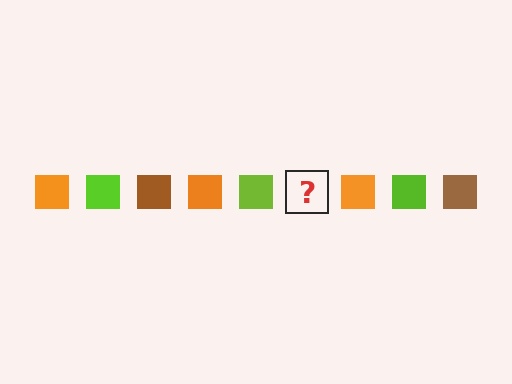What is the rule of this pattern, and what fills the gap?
The rule is that the pattern cycles through orange, lime, brown squares. The gap should be filled with a brown square.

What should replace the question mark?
The question mark should be replaced with a brown square.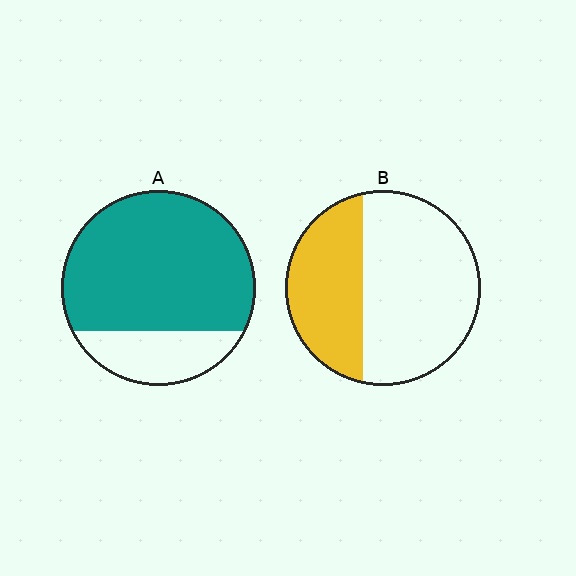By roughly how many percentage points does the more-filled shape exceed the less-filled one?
By roughly 40 percentage points (A over B).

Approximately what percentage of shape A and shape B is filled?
A is approximately 75% and B is approximately 35%.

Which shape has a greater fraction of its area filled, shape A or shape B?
Shape A.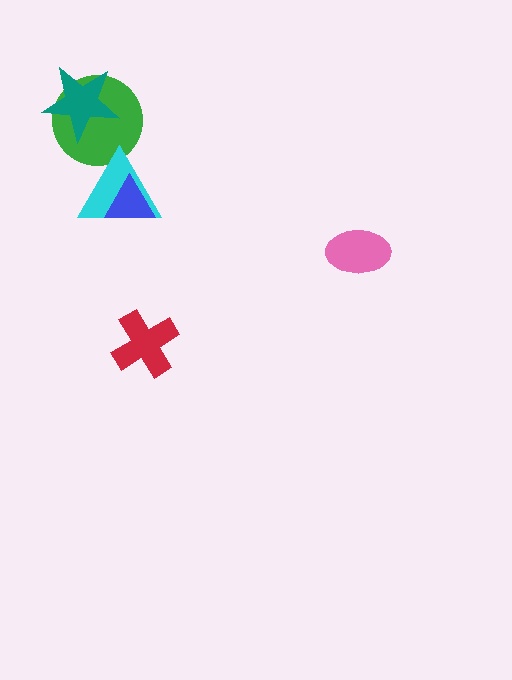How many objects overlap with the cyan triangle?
2 objects overlap with the cyan triangle.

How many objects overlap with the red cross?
0 objects overlap with the red cross.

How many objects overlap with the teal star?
1 object overlaps with the teal star.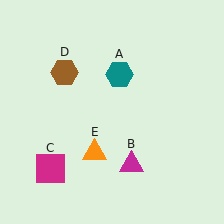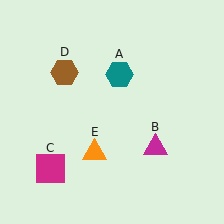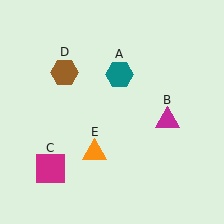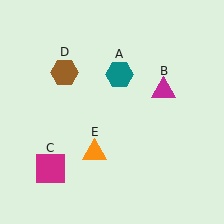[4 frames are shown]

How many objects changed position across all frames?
1 object changed position: magenta triangle (object B).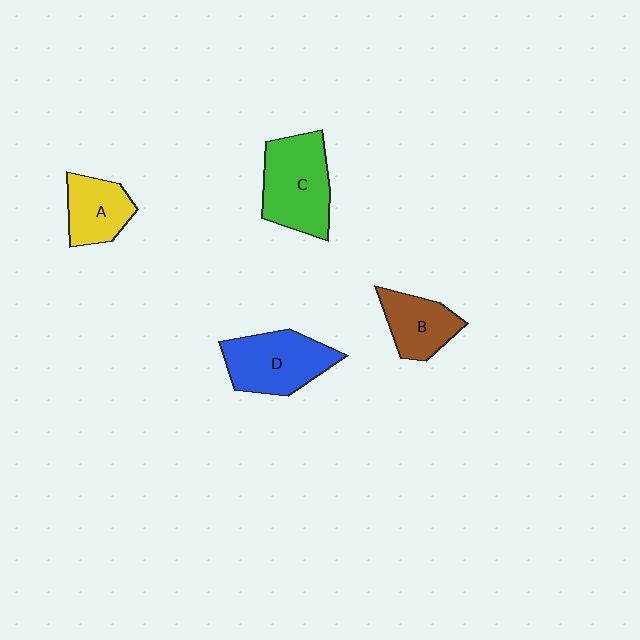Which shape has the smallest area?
Shape A (yellow).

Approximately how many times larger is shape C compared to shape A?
Approximately 1.6 times.